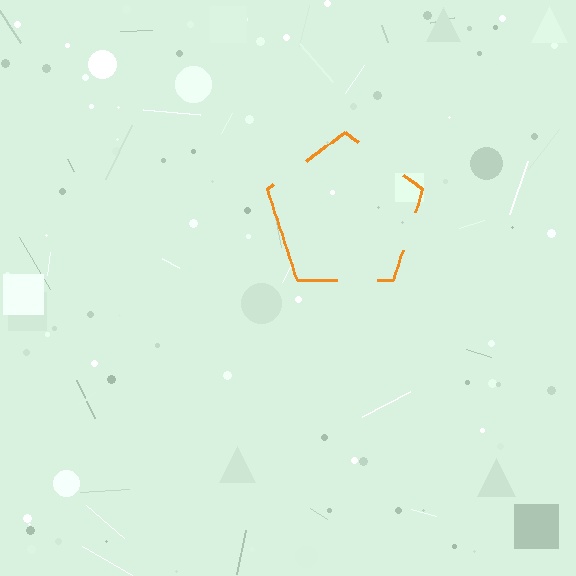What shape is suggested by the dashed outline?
The dashed outline suggests a pentagon.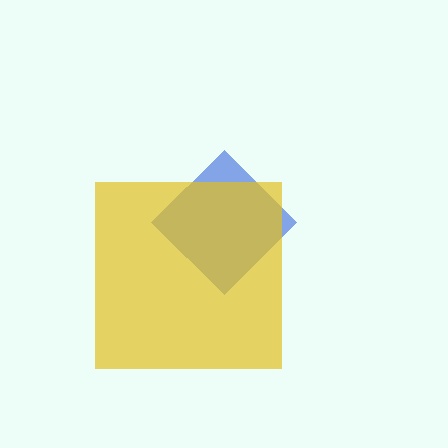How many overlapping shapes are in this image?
There are 2 overlapping shapes in the image.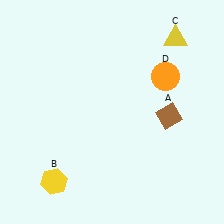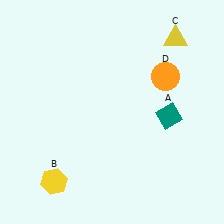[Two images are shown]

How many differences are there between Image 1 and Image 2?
There is 1 difference between the two images.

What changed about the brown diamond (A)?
In Image 1, A is brown. In Image 2, it changed to teal.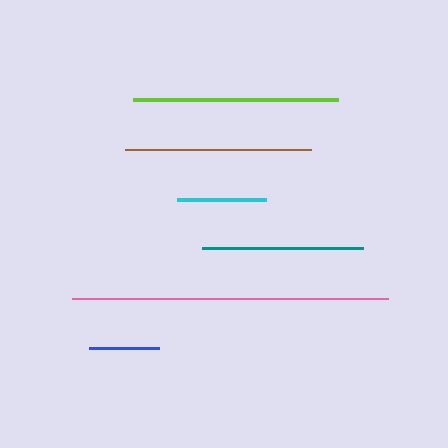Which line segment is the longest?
The pink line is the longest at approximately 316 pixels.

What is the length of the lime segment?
The lime segment is approximately 206 pixels long.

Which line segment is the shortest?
The blue line is the shortest at approximately 70 pixels.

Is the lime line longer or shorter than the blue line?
The lime line is longer than the blue line.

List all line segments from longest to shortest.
From longest to shortest: pink, lime, brown, teal, cyan, blue.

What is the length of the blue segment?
The blue segment is approximately 70 pixels long.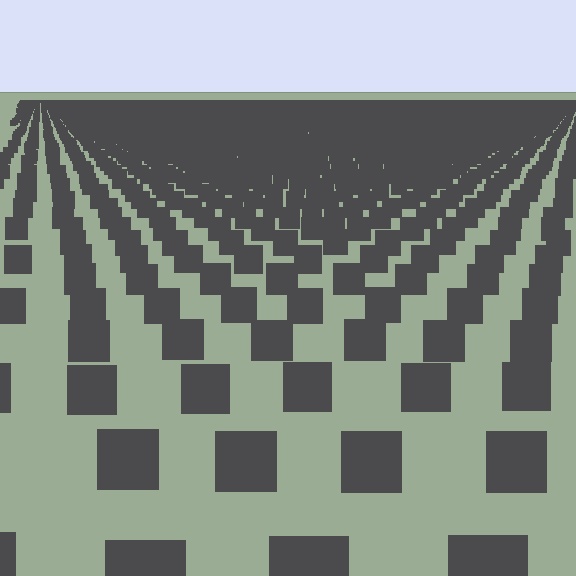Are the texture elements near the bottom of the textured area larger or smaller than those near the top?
Larger. Near the bottom, elements are closer to the viewer and appear at a bigger on-screen size.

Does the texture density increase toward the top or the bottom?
Density increases toward the top.